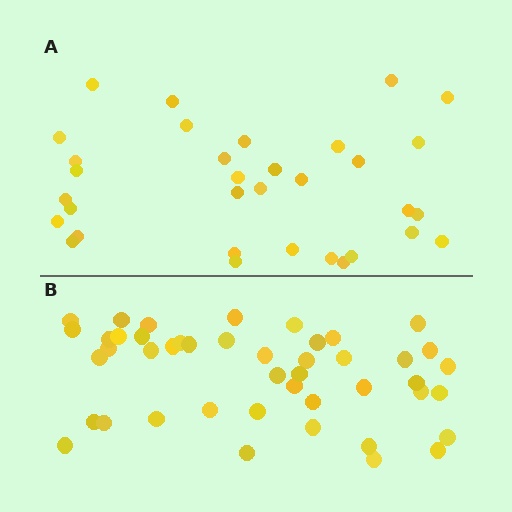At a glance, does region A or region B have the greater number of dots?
Region B (the bottom region) has more dots.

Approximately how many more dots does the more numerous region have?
Region B has roughly 12 or so more dots than region A.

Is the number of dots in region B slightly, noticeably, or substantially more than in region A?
Region B has noticeably more, but not dramatically so. The ratio is roughly 1.4 to 1.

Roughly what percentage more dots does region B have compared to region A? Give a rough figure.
About 35% more.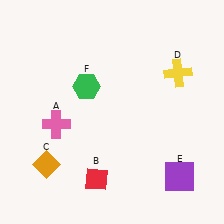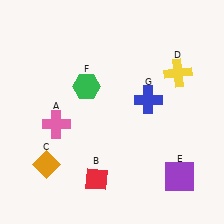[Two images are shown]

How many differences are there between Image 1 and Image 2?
There is 1 difference between the two images.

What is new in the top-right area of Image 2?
A blue cross (G) was added in the top-right area of Image 2.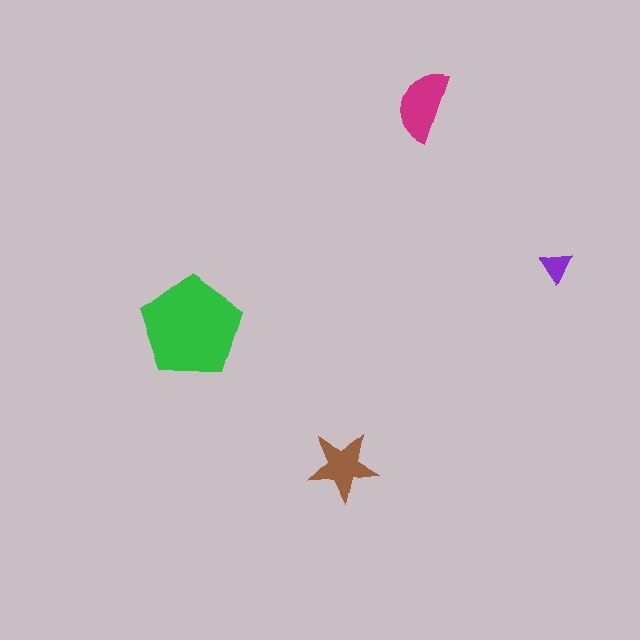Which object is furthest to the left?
The green pentagon is leftmost.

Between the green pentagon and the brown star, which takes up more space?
The green pentagon.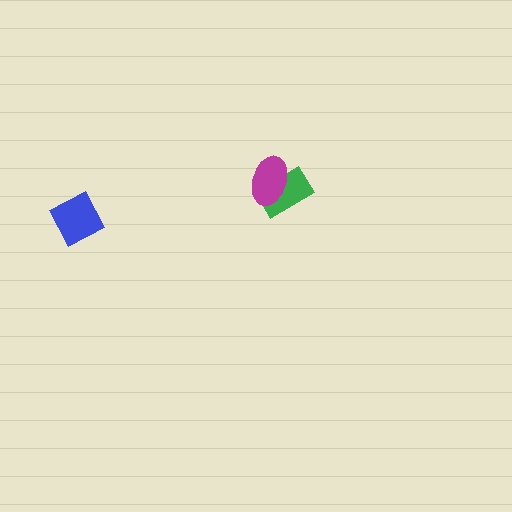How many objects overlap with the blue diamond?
0 objects overlap with the blue diamond.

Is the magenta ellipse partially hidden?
No, no other shape covers it.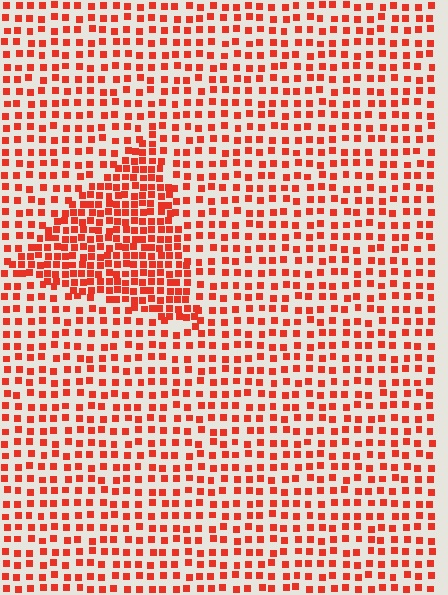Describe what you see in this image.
The image contains small red elements arranged at two different densities. A triangle-shaped region is visible where the elements are more densely packed than the surrounding area.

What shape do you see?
I see a triangle.